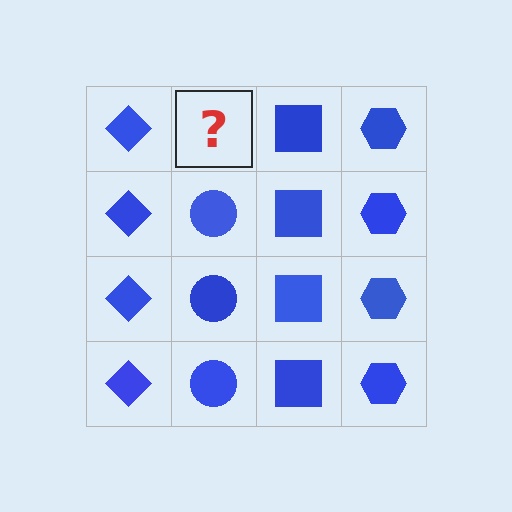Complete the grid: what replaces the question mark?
The question mark should be replaced with a blue circle.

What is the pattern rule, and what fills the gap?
The rule is that each column has a consistent shape. The gap should be filled with a blue circle.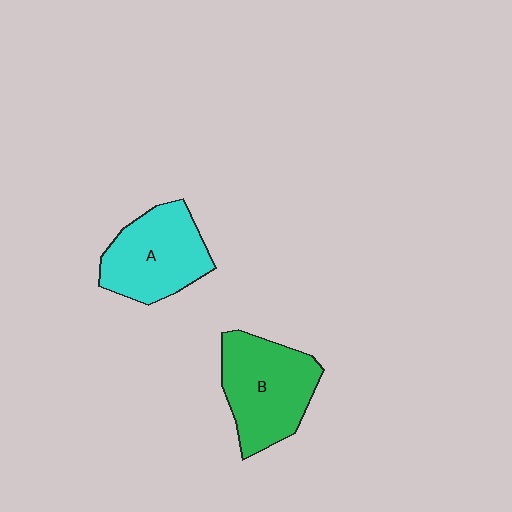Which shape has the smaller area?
Shape A (cyan).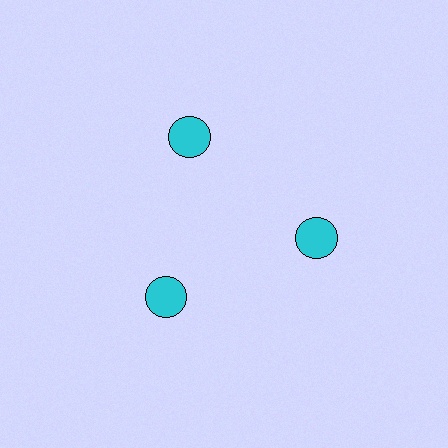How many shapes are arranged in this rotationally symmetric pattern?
There are 3 shapes, arranged in 3 groups of 1.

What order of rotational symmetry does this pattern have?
This pattern has 3-fold rotational symmetry.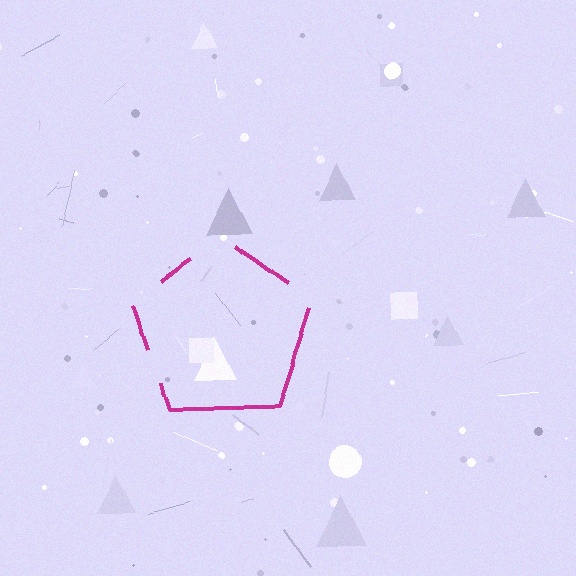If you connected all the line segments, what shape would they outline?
They would outline a pentagon.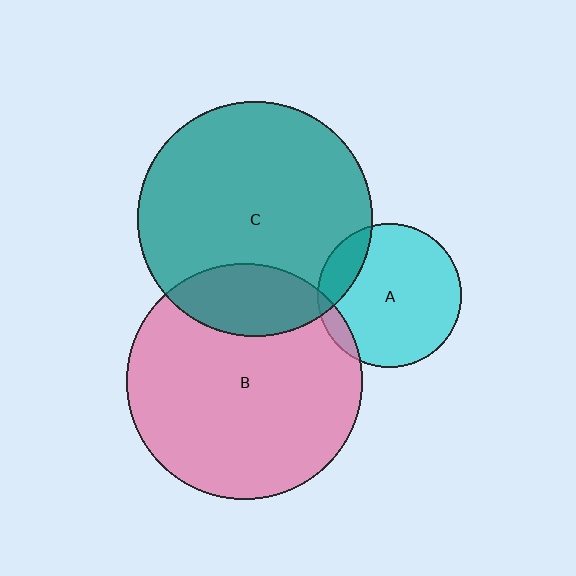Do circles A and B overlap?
Yes.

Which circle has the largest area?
Circle B (pink).